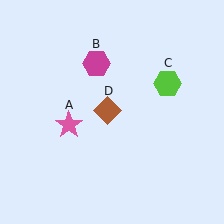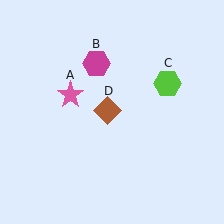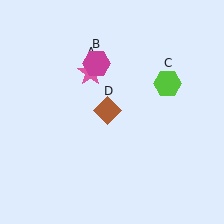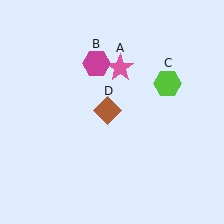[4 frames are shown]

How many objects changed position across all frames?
1 object changed position: pink star (object A).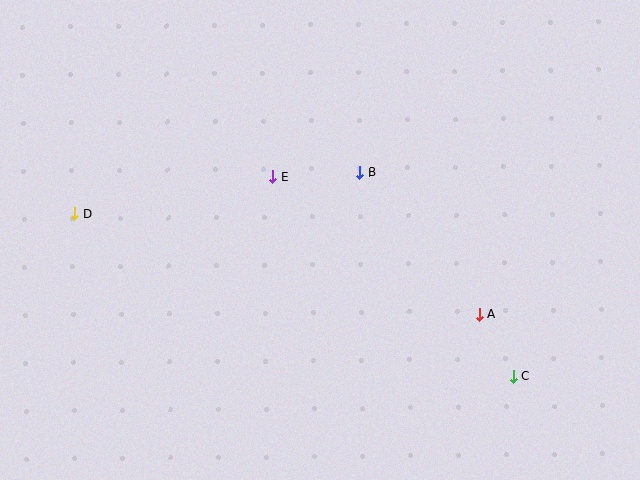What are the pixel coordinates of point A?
Point A is at (479, 315).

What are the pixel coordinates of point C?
Point C is at (514, 376).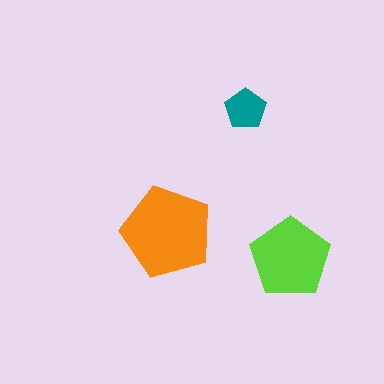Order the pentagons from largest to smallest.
the orange one, the lime one, the teal one.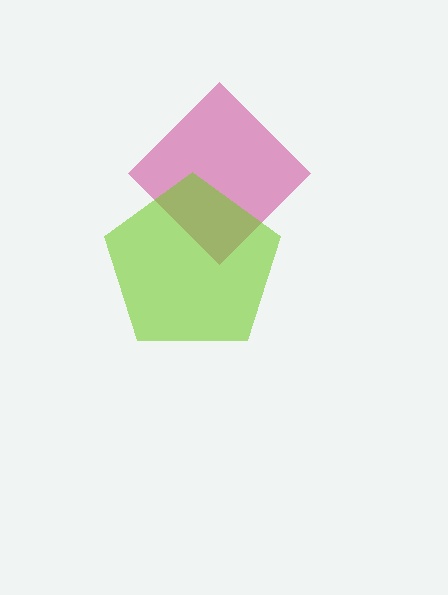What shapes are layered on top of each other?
The layered shapes are: a magenta diamond, a lime pentagon.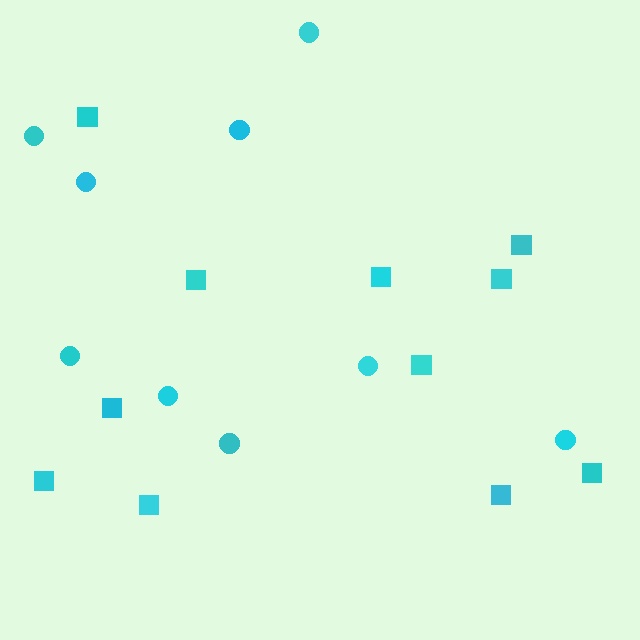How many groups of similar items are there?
There are 2 groups: one group of circles (9) and one group of squares (11).